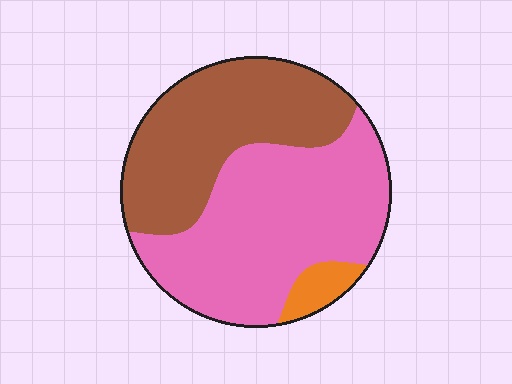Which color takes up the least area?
Orange, at roughly 5%.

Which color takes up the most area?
Pink, at roughly 55%.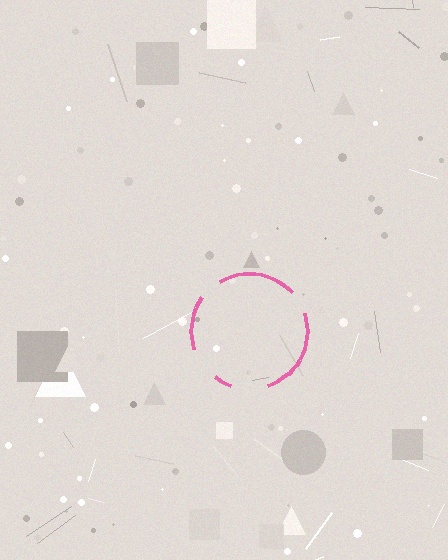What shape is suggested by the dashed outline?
The dashed outline suggests a circle.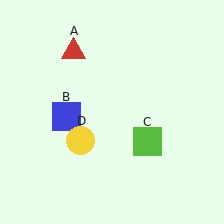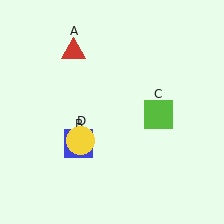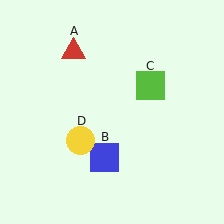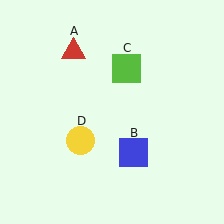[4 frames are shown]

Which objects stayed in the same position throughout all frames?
Red triangle (object A) and yellow circle (object D) remained stationary.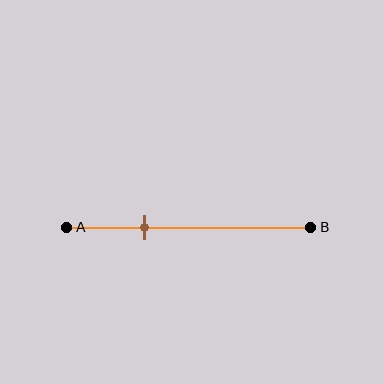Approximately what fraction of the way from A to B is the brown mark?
The brown mark is approximately 30% of the way from A to B.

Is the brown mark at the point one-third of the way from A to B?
Yes, the mark is approximately at the one-third point.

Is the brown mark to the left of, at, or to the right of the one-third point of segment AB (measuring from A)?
The brown mark is approximately at the one-third point of segment AB.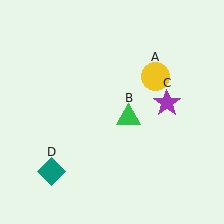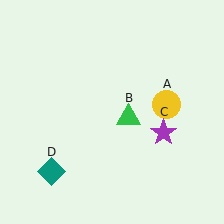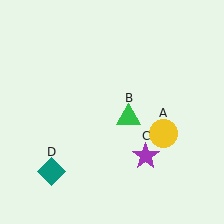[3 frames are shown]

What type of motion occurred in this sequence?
The yellow circle (object A), purple star (object C) rotated clockwise around the center of the scene.